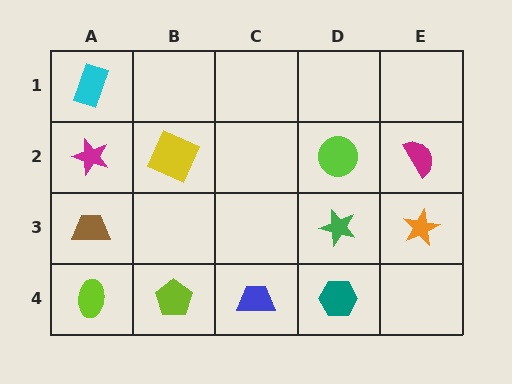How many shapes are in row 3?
3 shapes.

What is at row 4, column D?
A teal hexagon.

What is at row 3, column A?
A brown trapezoid.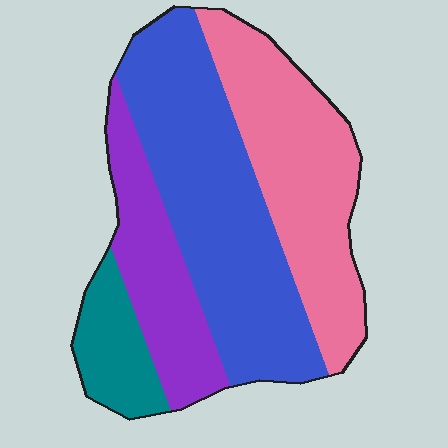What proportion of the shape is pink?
Pink covers about 30% of the shape.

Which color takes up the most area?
Blue, at roughly 40%.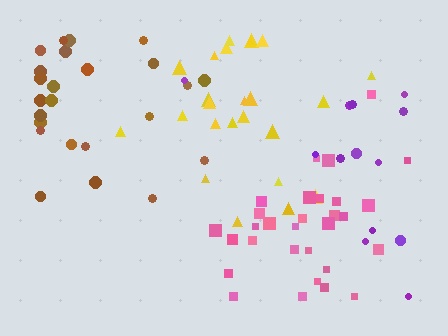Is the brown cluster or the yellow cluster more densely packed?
Yellow.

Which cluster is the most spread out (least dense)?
Purple.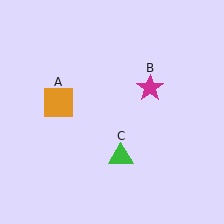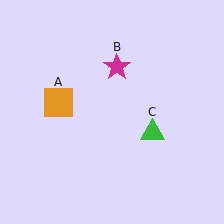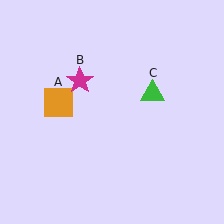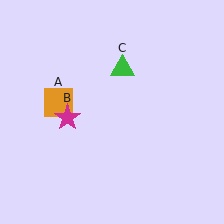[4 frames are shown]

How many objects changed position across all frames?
2 objects changed position: magenta star (object B), green triangle (object C).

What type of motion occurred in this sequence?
The magenta star (object B), green triangle (object C) rotated counterclockwise around the center of the scene.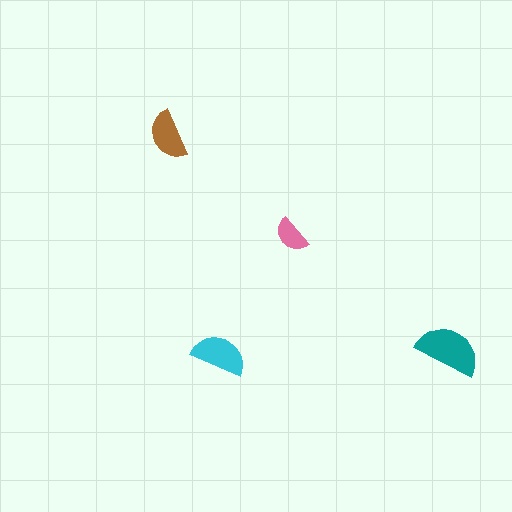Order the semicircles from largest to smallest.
the teal one, the cyan one, the brown one, the pink one.